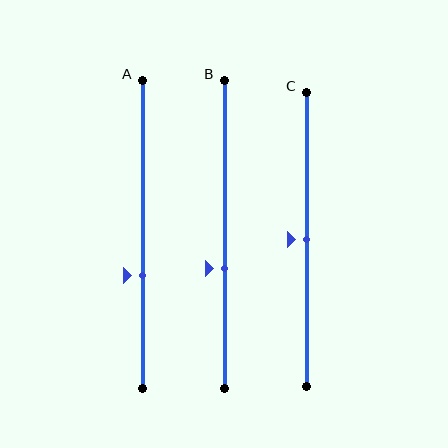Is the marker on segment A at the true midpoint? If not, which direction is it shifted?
No, the marker on segment A is shifted downward by about 13% of the segment length.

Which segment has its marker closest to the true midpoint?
Segment C has its marker closest to the true midpoint.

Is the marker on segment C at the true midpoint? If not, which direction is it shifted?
Yes, the marker on segment C is at the true midpoint.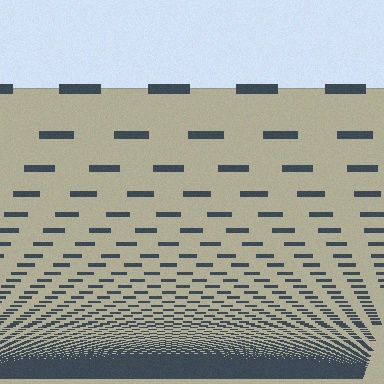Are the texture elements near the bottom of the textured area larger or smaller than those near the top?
Smaller. The gradient is inverted — elements near the bottom are smaller and denser.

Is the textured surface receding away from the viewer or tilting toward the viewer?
The surface appears to tilt toward the viewer. Texture elements get larger and sparser toward the top.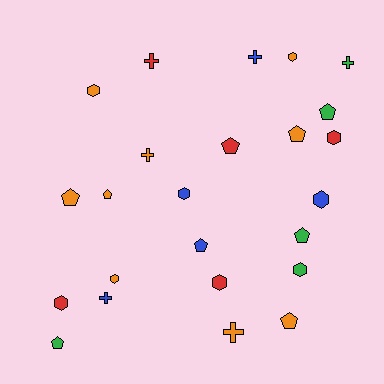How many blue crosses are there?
There are 2 blue crosses.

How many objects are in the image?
There are 24 objects.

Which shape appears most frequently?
Pentagon, with 9 objects.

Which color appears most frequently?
Orange, with 9 objects.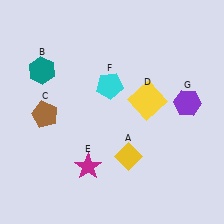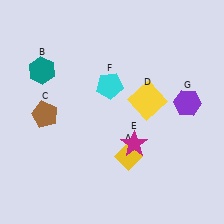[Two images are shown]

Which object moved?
The magenta star (E) moved right.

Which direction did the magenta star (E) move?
The magenta star (E) moved right.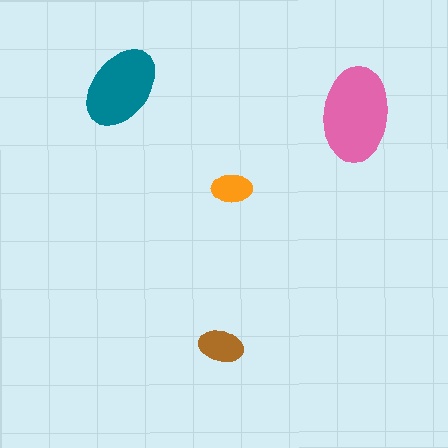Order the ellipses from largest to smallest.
the pink one, the teal one, the brown one, the orange one.